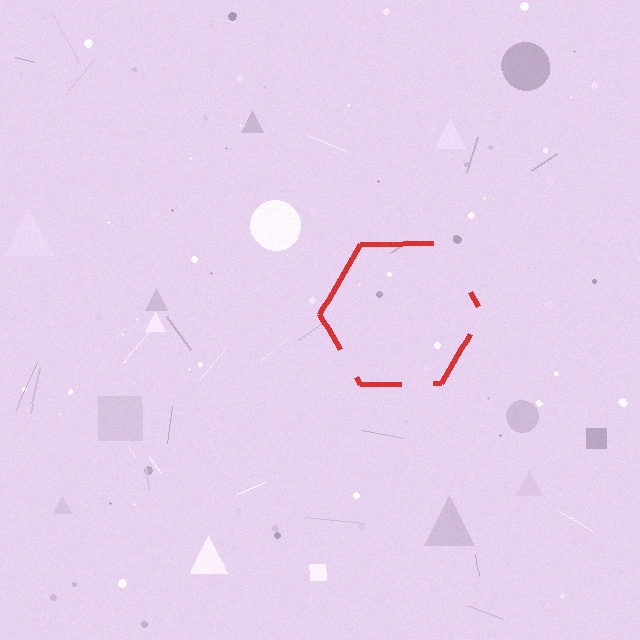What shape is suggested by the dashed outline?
The dashed outline suggests a hexagon.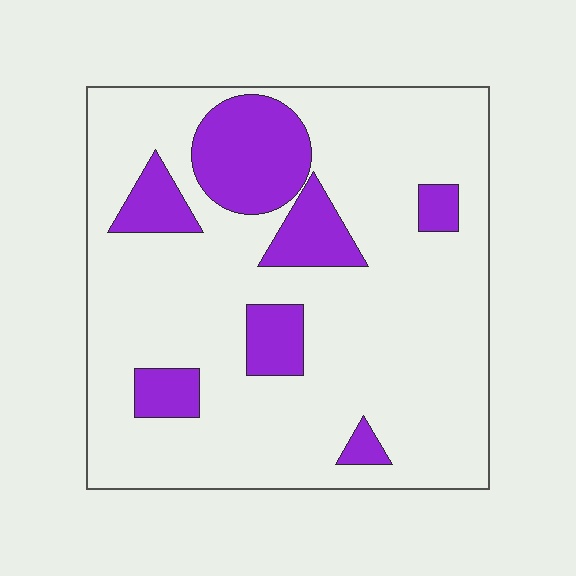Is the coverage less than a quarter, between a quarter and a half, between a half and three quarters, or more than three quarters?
Less than a quarter.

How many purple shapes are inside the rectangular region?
7.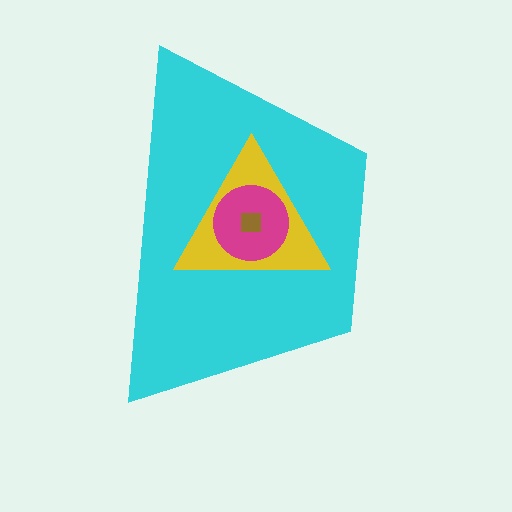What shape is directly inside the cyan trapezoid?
The yellow triangle.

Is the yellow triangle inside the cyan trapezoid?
Yes.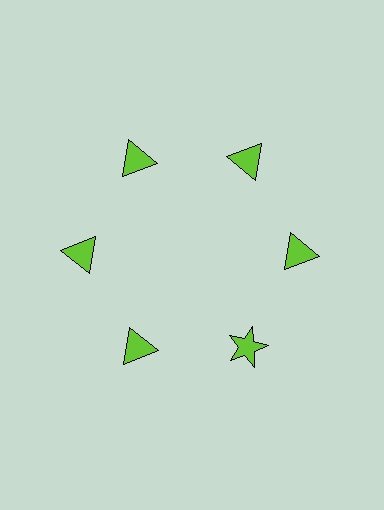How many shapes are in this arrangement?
There are 6 shapes arranged in a ring pattern.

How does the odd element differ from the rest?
It has a different shape: star instead of triangle.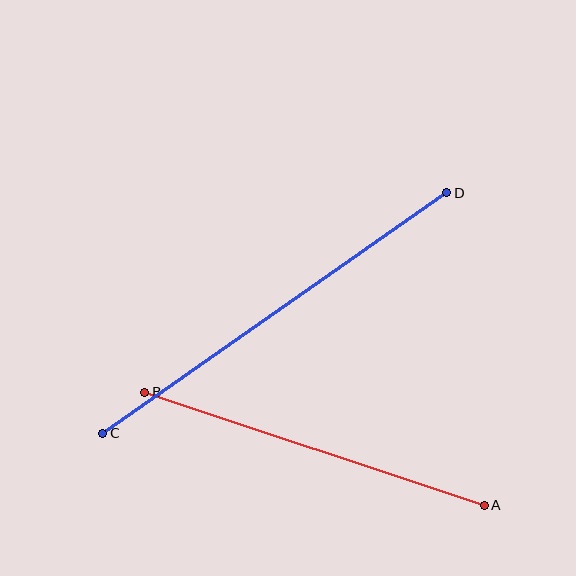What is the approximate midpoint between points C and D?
The midpoint is at approximately (275, 313) pixels.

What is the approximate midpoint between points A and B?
The midpoint is at approximately (315, 449) pixels.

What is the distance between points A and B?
The distance is approximately 358 pixels.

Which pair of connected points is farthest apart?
Points C and D are farthest apart.